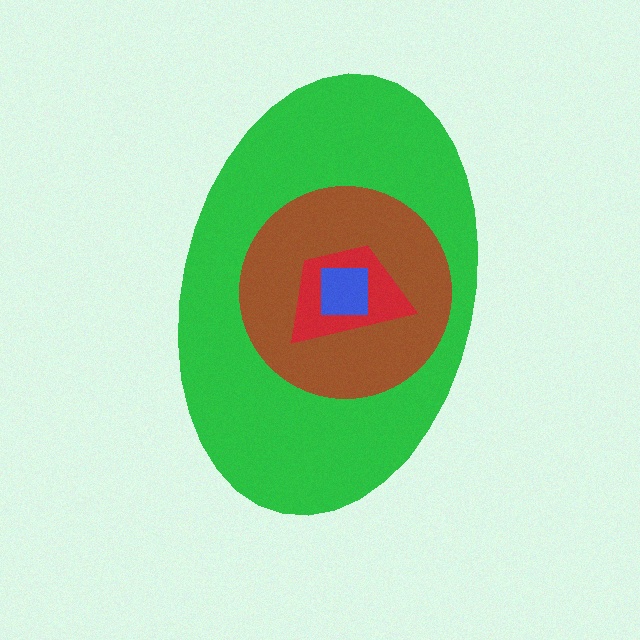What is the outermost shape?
The green ellipse.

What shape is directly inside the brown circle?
The red trapezoid.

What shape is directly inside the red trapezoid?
The blue square.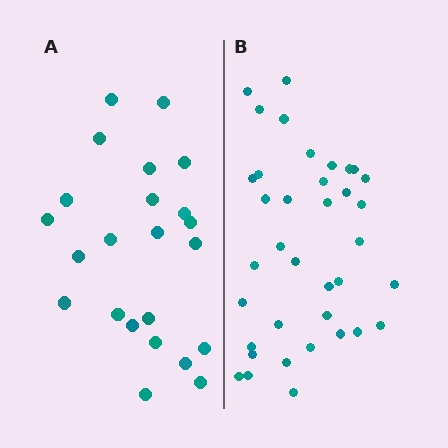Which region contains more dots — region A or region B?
Region B (the right region) has more dots.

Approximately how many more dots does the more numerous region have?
Region B has approximately 15 more dots than region A.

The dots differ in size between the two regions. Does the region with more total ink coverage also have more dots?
No. Region A has more total ink coverage because its dots are larger, but region B actually contains more individual dots. Total area can be misleading — the number of items is what matters here.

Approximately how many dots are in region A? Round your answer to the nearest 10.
About 20 dots. (The exact count is 23, which rounds to 20.)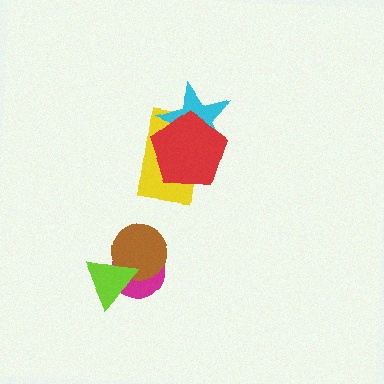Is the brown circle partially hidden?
Yes, it is partially covered by another shape.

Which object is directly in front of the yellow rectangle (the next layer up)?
The cyan star is directly in front of the yellow rectangle.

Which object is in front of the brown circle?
The lime triangle is in front of the brown circle.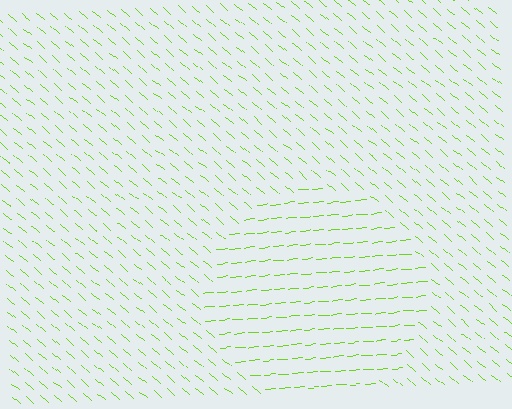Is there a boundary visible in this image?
Yes, there is a texture boundary formed by a change in line orientation.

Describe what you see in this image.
The image is filled with small lime line segments. A circle region in the image has lines oriented differently from the surrounding lines, creating a visible texture boundary.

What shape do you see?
I see a circle.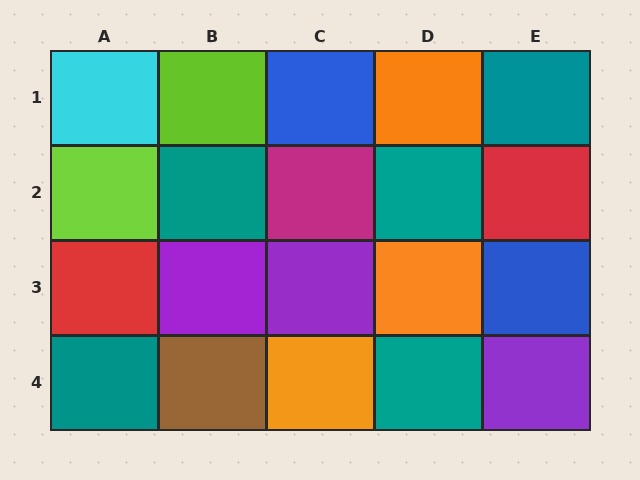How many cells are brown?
1 cell is brown.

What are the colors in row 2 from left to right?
Lime, teal, magenta, teal, red.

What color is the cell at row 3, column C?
Purple.